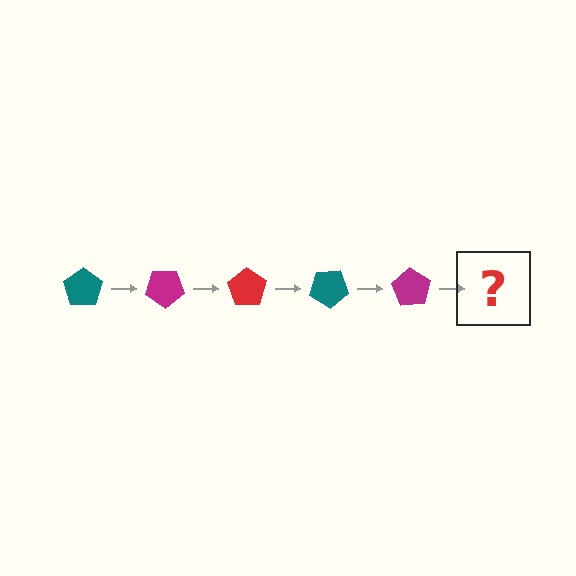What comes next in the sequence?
The next element should be a red pentagon, rotated 175 degrees from the start.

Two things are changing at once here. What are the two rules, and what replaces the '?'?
The two rules are that it rotates 35 degrees each step and the color cycles through teal, magenta, and red. The '?' should be a red pentagon, rotated 175 degrees from the start.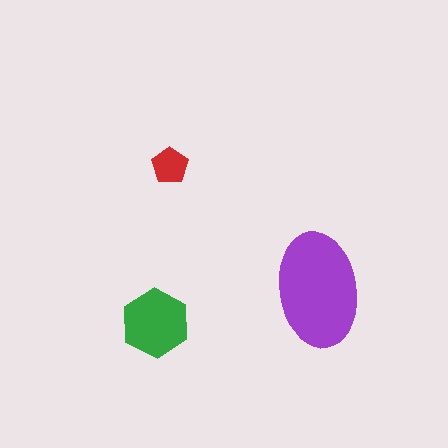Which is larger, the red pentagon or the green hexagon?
The green hexagon.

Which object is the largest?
The purple ellipse.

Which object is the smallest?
The red pentagon.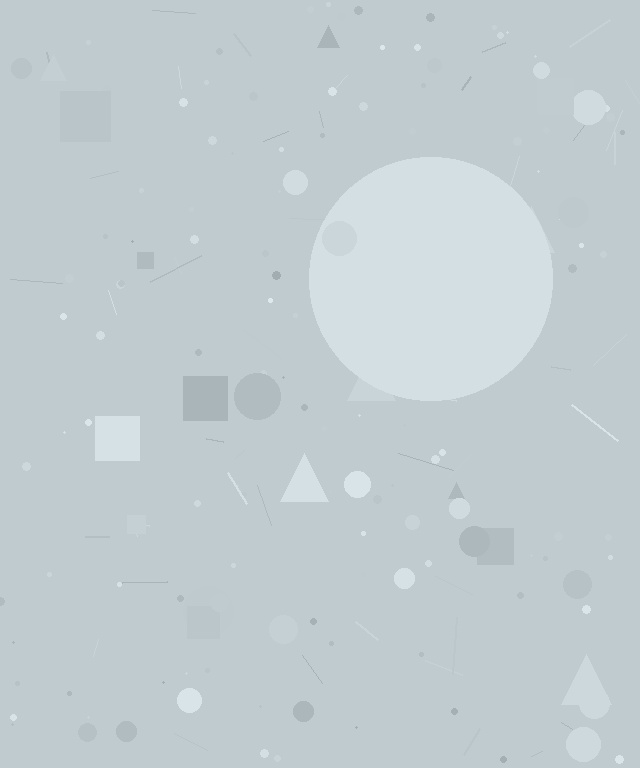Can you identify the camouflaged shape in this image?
The camouflaged shape is a circle.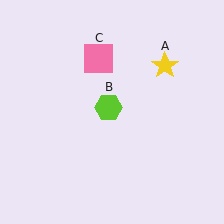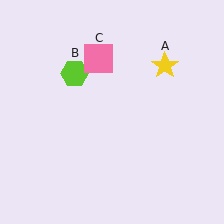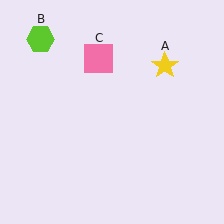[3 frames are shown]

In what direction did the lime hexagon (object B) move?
The lime hexagon (object B) moved up and to the left.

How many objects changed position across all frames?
1 object changed position: lime hexagon (object B).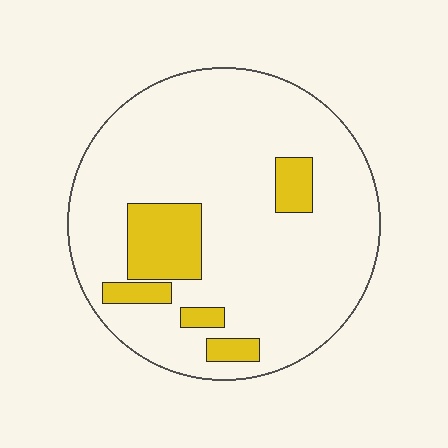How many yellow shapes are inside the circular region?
5.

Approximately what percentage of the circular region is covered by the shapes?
Approximately 15%.